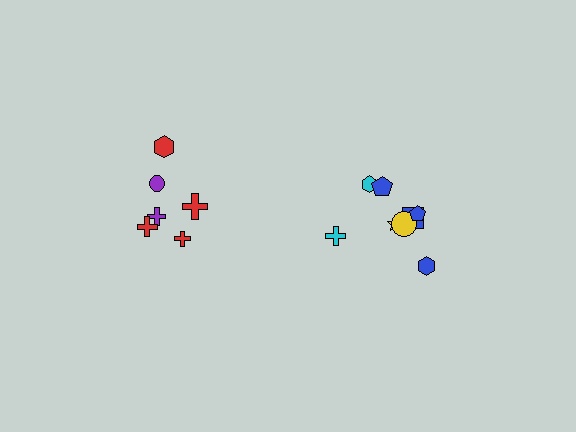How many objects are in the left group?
There are 6 objects.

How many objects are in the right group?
There are 8 objects.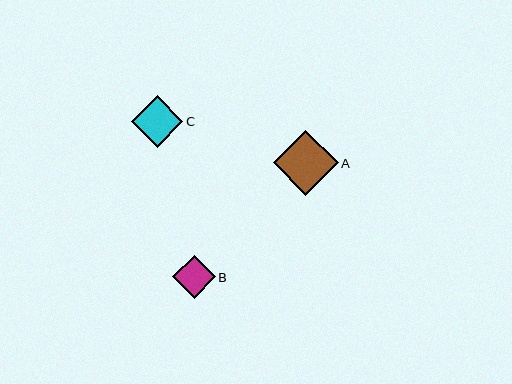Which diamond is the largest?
Diamond A is the largest with a size of approximately 65 pixels.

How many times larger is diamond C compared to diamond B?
Diamond C is approximately 1.2 times the size of diamond B.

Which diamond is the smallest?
Diamond B is the smallest with a size of approximately 43 pixels.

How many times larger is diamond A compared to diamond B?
Diamond A is approximately 1.5 times the size of diamond B.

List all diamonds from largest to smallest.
From largest to smallest: A, C, B.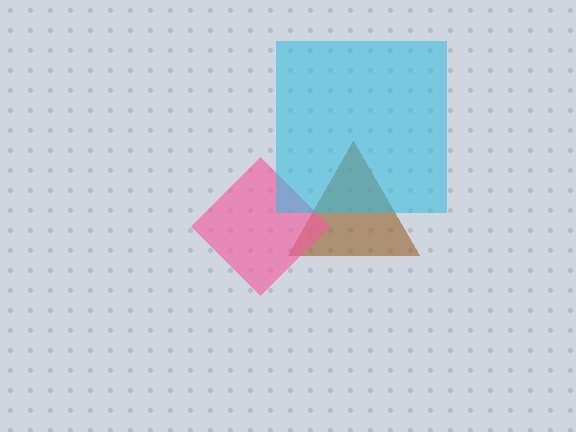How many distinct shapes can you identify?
There are 3 distinct shapes: a brown triangle, a pink diamond, a cyan square.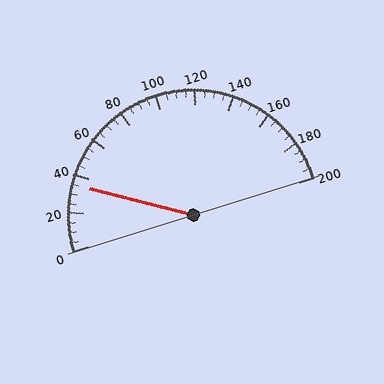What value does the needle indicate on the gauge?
The needle indicates approximately 35.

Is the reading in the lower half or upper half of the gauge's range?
The reading is in the lower half of the range (0 to 200).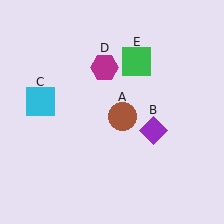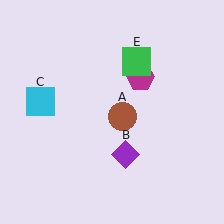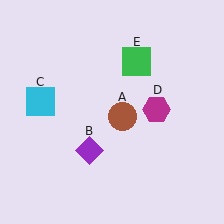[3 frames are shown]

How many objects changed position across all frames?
2 objects changed position: purple diamond (object B), magenta hexagon (object D).